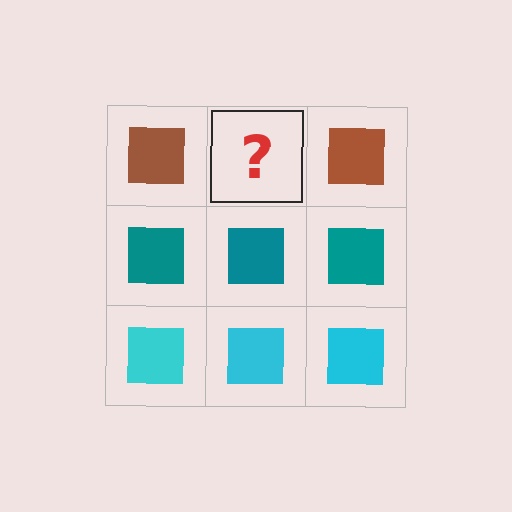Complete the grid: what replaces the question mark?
The question mark should be replaced with a brown square.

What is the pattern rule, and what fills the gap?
The rule is that each row has a consistent color. The gap should be filled with a brown square.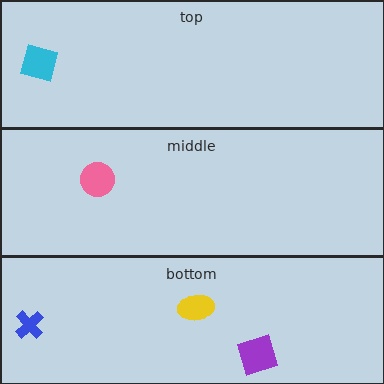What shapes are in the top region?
The cyan square.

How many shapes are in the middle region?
1.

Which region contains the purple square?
The bottom region.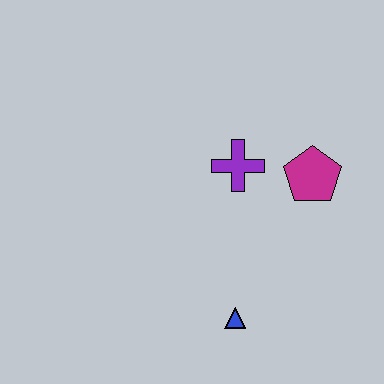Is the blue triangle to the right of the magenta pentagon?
No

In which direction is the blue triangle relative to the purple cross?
The blue triangle is below the purple cross.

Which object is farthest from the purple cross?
The blue triangle is farthest from the purple cross.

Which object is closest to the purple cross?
The magenta pentagon is closest to the purple cross.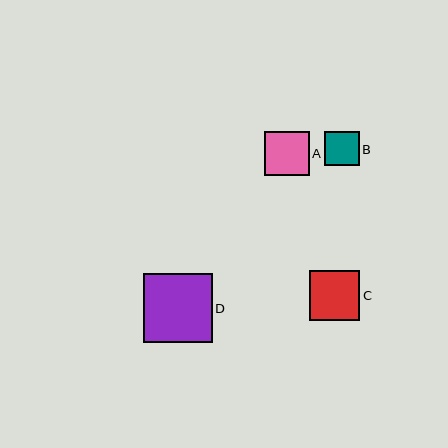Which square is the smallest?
Square B is the smallest with a size of approximately 34 pixels.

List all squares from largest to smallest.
From largest to smallest: D, C, A, B.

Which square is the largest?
Square D is the largest with a size of approximately 69 pixels.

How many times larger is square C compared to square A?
Square C is approximately 1.1 times the size of square A.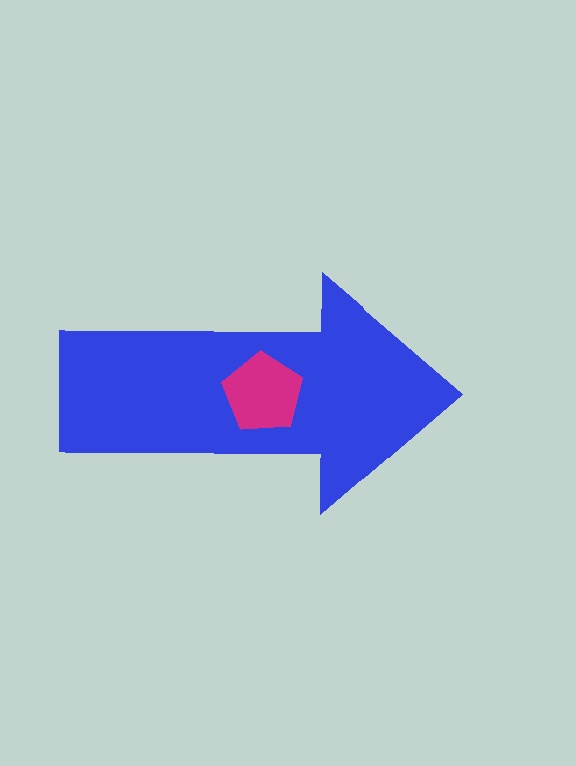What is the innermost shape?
The magenta pentagon.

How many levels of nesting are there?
2.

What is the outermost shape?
The blue arrow.